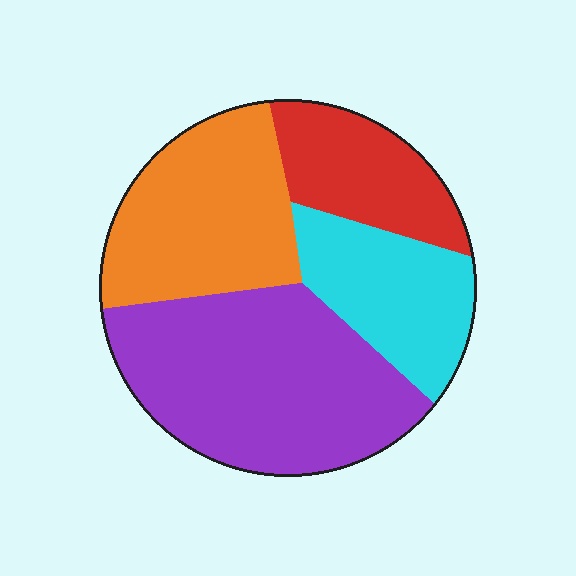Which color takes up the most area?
Purple, at roughly 40%.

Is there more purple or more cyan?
Purple.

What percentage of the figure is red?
Red takes up about one sixth (1/6) of the figure.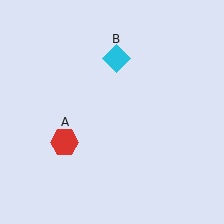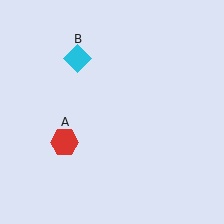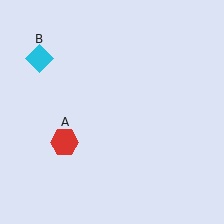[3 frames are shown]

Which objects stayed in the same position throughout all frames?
Red hexagon (object A) remained stationary.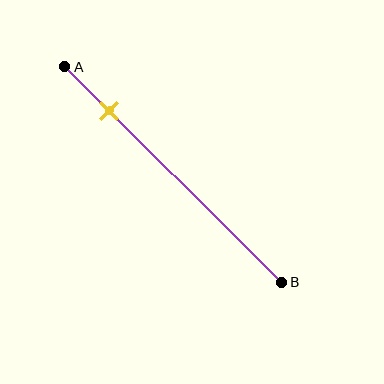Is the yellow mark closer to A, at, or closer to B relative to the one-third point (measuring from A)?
The yellow mark is closer to point A than the one-third point of segment AB.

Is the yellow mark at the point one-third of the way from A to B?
No, the mark is at about 20% from A, not at the 33% one-third point.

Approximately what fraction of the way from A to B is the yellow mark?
The yellow mark is approximately 20% of the way from A to B.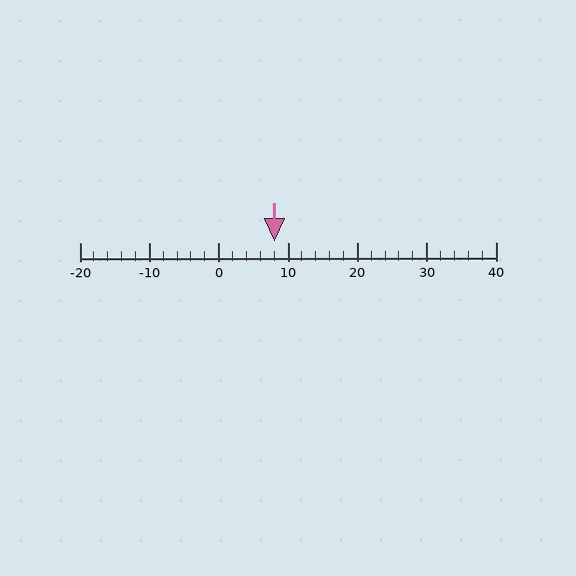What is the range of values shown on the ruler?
The ruler shows values from -20 to 40.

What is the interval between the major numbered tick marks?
The major tick marks are spaced 10 units apart.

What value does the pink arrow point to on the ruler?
The pink arrow points to approximately 8.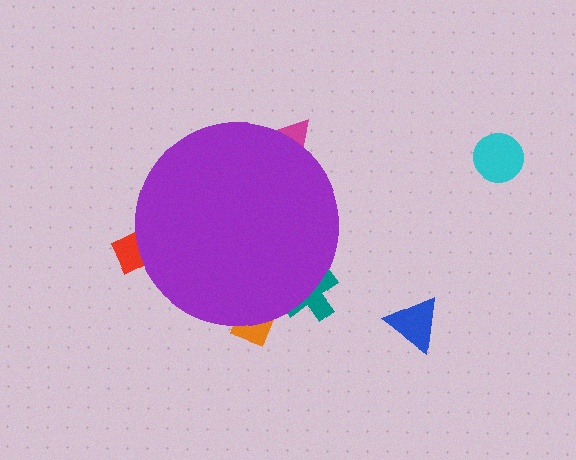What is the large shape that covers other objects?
A purple circle.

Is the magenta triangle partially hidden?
Yes, the magenta triangle is partially hidden behind the purple circle.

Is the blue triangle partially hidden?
No, the blue triangle is fully visible.